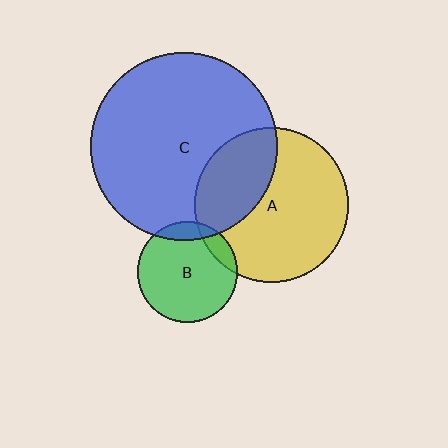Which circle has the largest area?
Circle C (blue).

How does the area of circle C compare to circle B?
Approximately 3.5 times.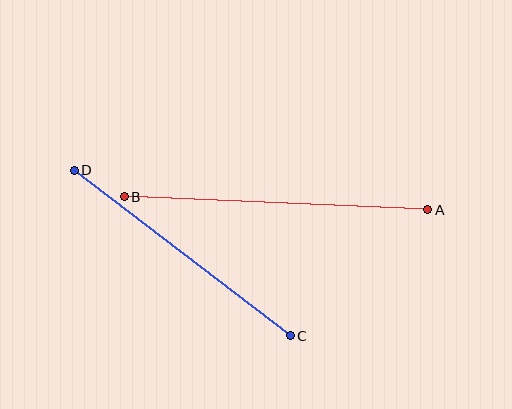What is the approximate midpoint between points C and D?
The midpoint is at approximately (182, 253) pixels.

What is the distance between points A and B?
The distance is approximately 304 pixels.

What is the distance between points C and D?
The distance is approximately 272 pixels.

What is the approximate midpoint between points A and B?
The midpoint is at approximately (276, 203) pixels.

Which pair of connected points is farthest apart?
Points A and B are farthest apart.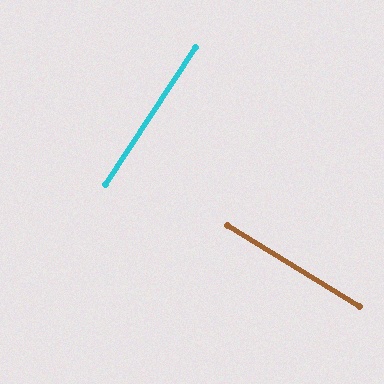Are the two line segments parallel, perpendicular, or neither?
Perpendicular — they meet at approximately 89°.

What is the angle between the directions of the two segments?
Approximately 89 degrees.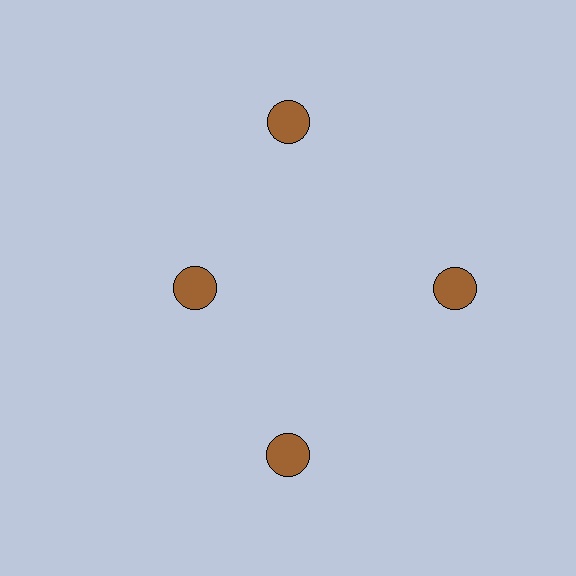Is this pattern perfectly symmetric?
No. The 4 brown circles are arranged in a ring, but one element near the 9 o'clock position is pulled inward toward the center, breaking the 4-fold rotational symmetry.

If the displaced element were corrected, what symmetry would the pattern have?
It would have 4-fold rotational symmetry — the pattern would map onto itself every 90 degrees.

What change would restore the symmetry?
The symmetry would be restored by moving it outward, back onto the ring so that all 4 circles sit at equal angles and equal distance from the center.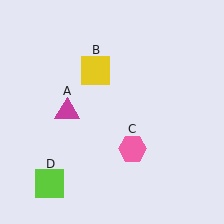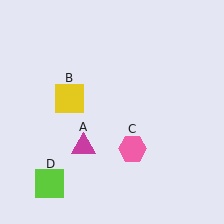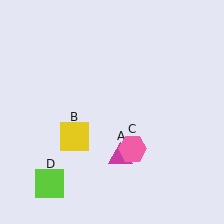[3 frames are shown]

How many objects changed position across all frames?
2 objects changed position: magenta triangle (object A), yellow square (object B).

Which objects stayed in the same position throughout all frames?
Pink hexagon (object C) and lime square (object D) remained stationary.